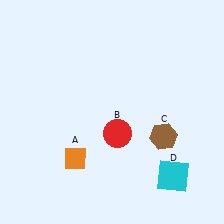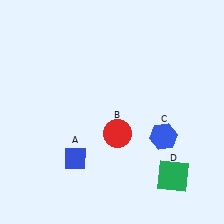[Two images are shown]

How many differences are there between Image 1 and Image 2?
There are 3 differences between the two images.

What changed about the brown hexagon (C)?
In Image 1, C is brown. In Image 2, it changed to blue.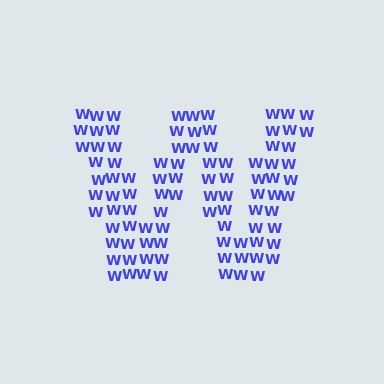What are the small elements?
The small elements are letter W's.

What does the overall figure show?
The overall figure shows the letter W.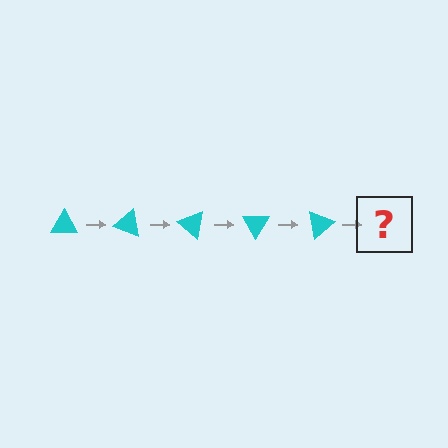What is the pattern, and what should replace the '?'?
The pattern is that the triangle rotates 20 degrees each step. The '?' should be a cyan triangle rotated 100 degrees.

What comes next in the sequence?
The next element should be a cyan triangle rotated 100 degrees.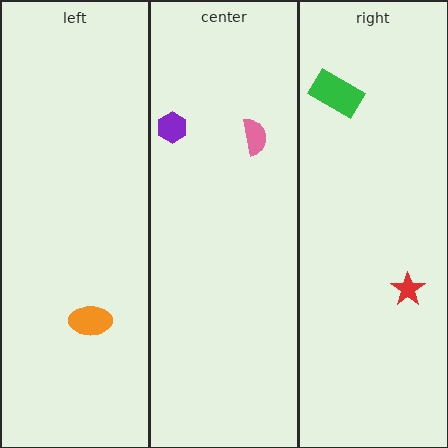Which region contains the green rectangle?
The right region.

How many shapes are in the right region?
2.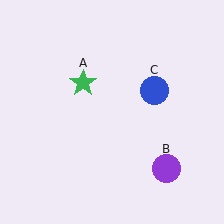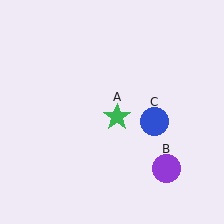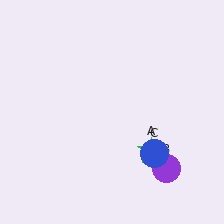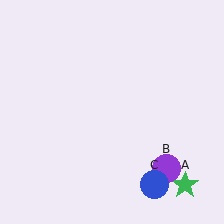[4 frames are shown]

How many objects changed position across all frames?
2 objects changed position: green star (object A), blue circle (object C).